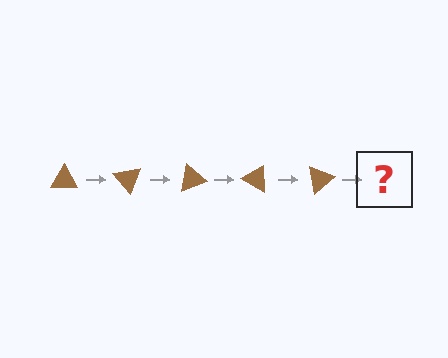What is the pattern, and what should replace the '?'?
The pattern is that the triangle rotates 50 degrees each step. The '?' should be a brown triangle rotated 250 degrees.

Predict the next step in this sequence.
The next step is a brown triangle rotated 250 degrees.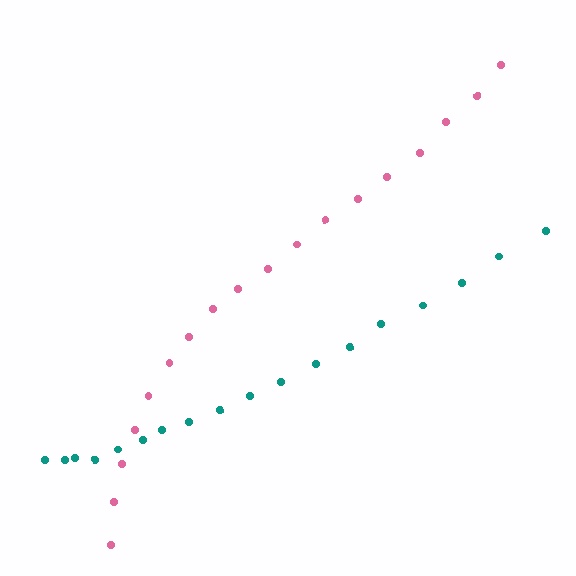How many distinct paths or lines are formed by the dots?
There are 2 distinct paths.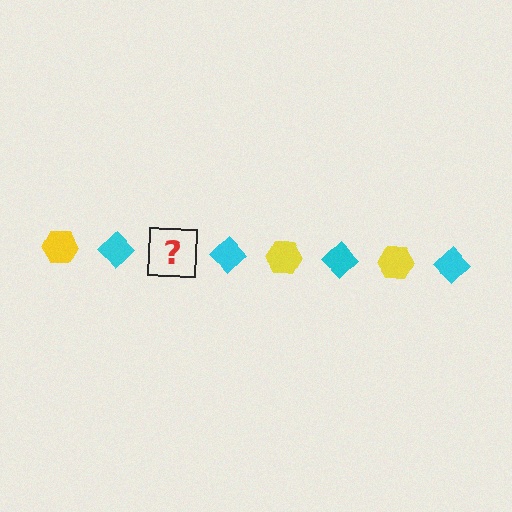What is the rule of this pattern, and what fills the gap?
The rule is that the pattern alternates between yellow hexagon and cyan diamond. The gap should be filled with a yellow hexagon.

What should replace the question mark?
The question mark should be replaced with a yellow hexagon.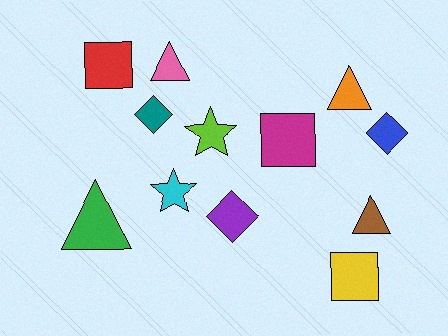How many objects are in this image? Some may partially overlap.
There are 12 objects.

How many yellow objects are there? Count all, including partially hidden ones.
There is 1 yellow object.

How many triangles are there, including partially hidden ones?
There are 4 triangles.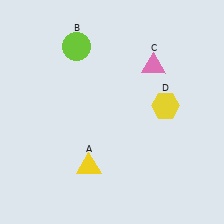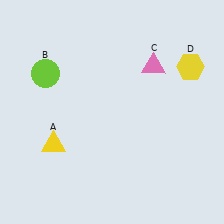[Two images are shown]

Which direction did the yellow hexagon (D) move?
The yellow hexagon (D) moved up.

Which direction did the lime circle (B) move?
The lime circle (B) moved left.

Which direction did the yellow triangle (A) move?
The yellow triangle (A) moved left.